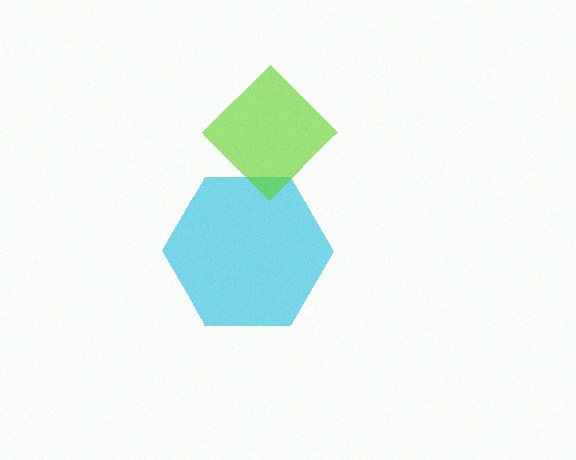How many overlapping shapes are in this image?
There are 2 overlapping shapes in the image.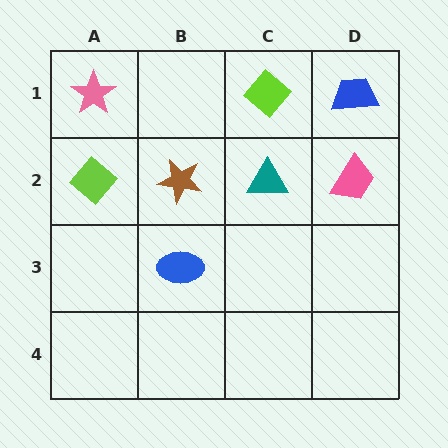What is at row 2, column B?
A brown star.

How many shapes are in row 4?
0 shapes.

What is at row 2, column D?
A pink trapezoid.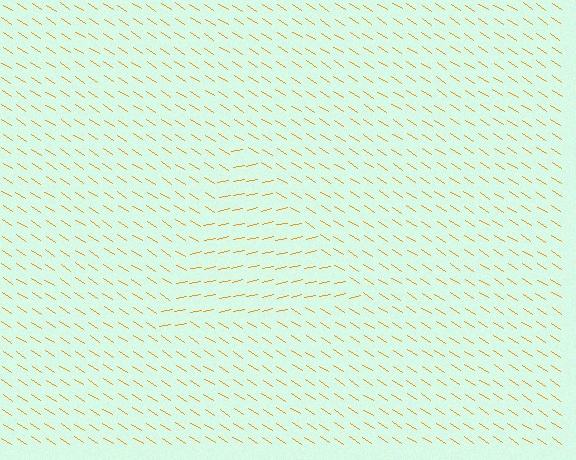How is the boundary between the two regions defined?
The boundary is defined purely by a change in line orientation (approximately 45 degrees difference). All lines are the same color and thickness.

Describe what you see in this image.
The image is filled with small orange line segments. A triangle region in the image has lines oriented differently from the surrounding lines, creating a visible texture boundary.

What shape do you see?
I see a triangle.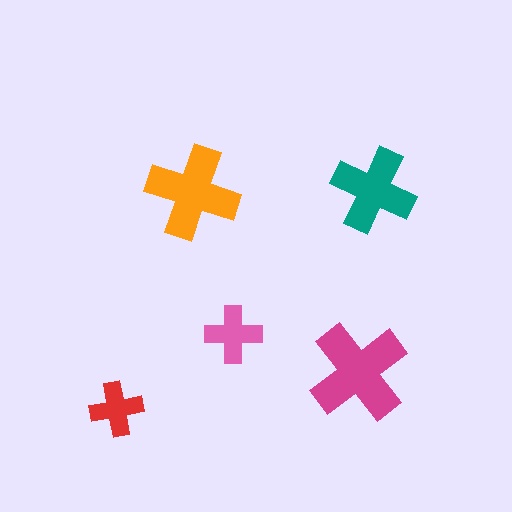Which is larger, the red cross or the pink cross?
The pink one.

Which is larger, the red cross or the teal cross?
The teal one.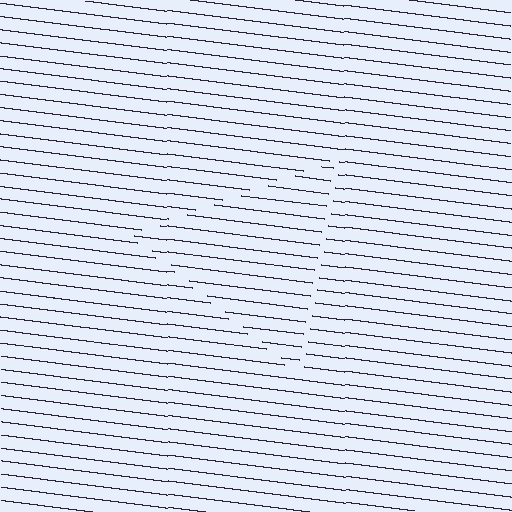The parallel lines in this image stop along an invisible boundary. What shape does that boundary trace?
An illusory triangle. The interior of the shape contains the same grating, shifted by half a period — the contour is defined by the phase discontinuity where line-ends from the inner and outer gratings abut.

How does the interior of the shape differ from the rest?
The interior of the shape contains the same grating, shifted by half a period — the contour is defined by the phase discontinuity where line-ends from the inner and outer gratings abut.